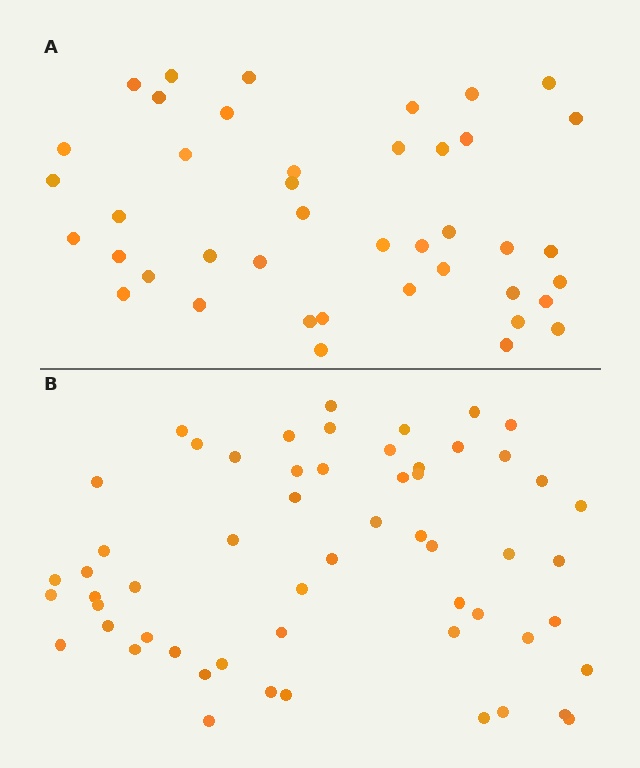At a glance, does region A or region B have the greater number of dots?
Region B (the bottom region) has more dots.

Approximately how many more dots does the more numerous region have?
Region B has approximately 15 more dots than region A.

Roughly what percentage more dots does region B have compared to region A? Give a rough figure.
About 35% more.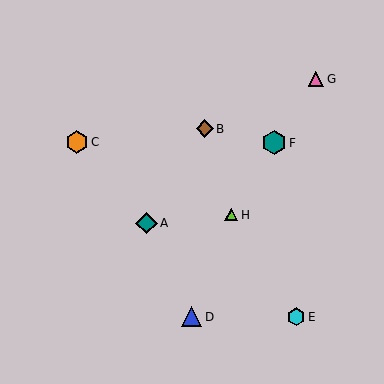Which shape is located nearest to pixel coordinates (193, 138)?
The brown diamond (labeled B) at (205, 129) is nearest to that location.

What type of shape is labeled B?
Shape B is a brown diamond.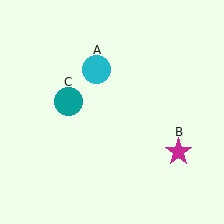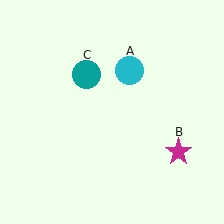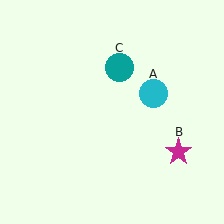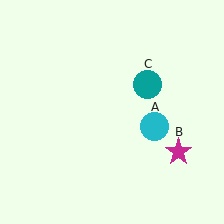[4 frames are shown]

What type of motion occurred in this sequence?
The cyan circle (object A), teal circle (object C) rotated clockwise around the center of the scene.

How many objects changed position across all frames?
2 objects changed position: cyan circle (object A), teal circle (object C).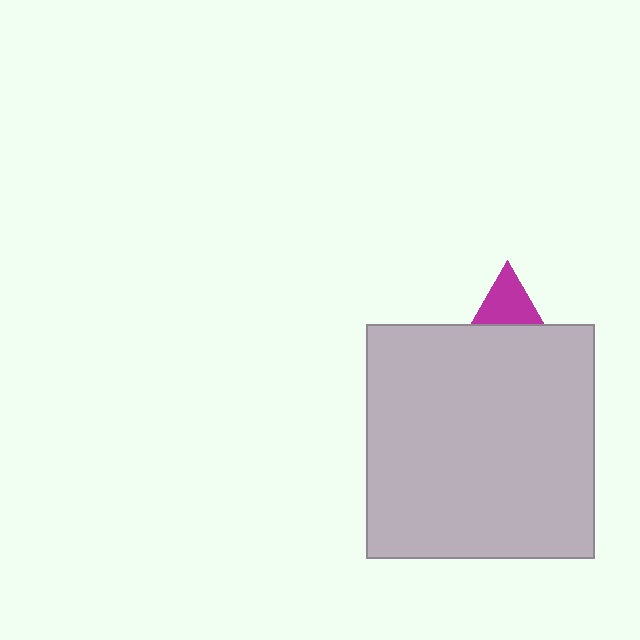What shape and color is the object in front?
The object in front is a light gray rectangle.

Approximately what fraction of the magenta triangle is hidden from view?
Roughly 61% of the magenta triangle is hidden behind the light gray rectangle.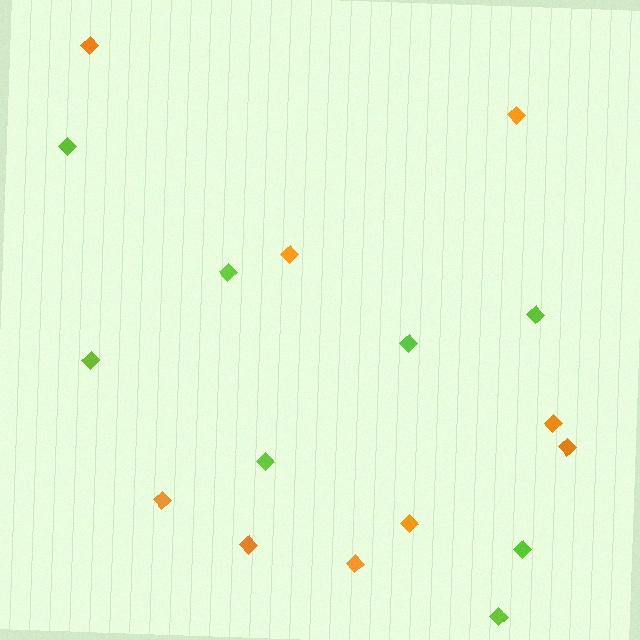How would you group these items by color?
There are 2 groups: one group of lime diamonds (8) and one group of orange diamonds (9).